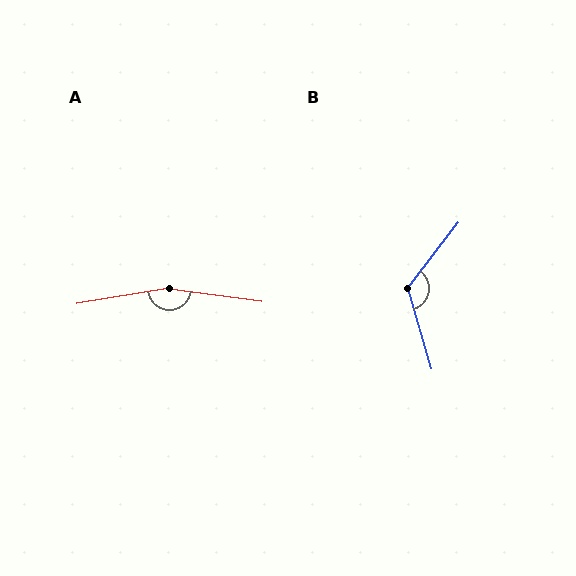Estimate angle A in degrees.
Approximately 162 degrees.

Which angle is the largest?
A, at approximately 162 degrees.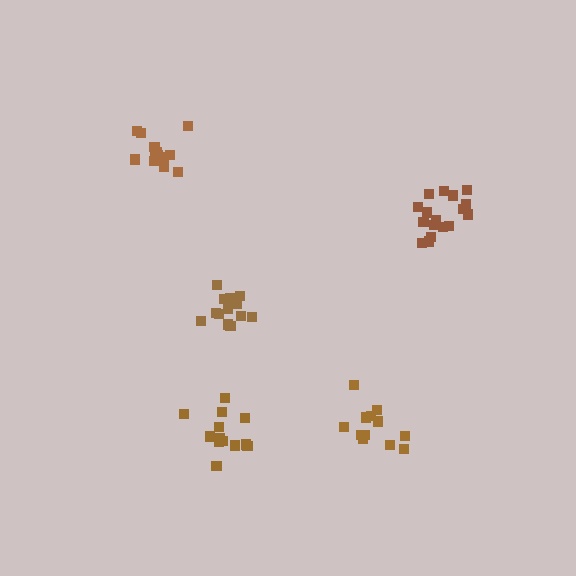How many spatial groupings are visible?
There are 5 spatial groupings.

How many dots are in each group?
Group 1: 12 dots, Group 2: 14 dots, Group 3: 17 dots, Group 4: 13 dots, Group 5: 13 dots (69 total).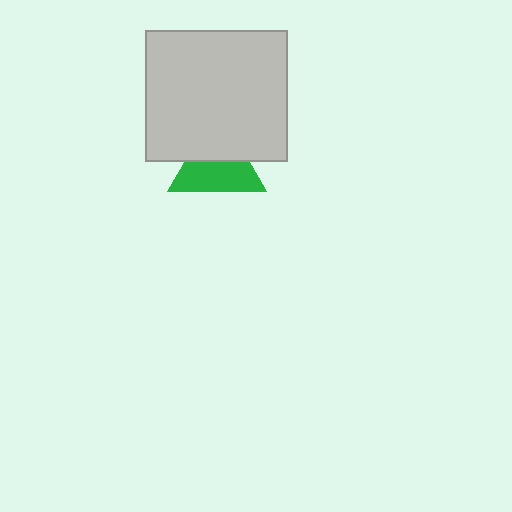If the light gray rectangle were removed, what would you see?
You would see the complete green triangle.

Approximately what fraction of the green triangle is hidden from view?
Roughly 42% of the green triangle is hidden behind the light gray rectangle.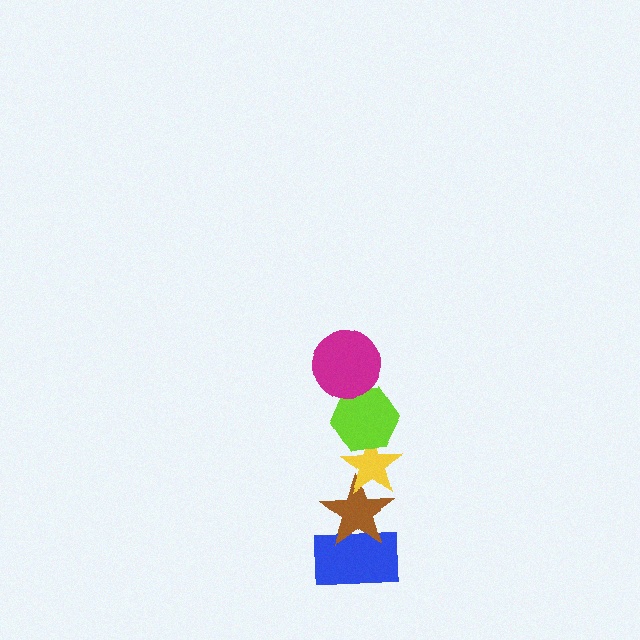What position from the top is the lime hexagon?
The lime hexagon is 2nd from the top.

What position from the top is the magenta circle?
The magenta circle is 1st from the top.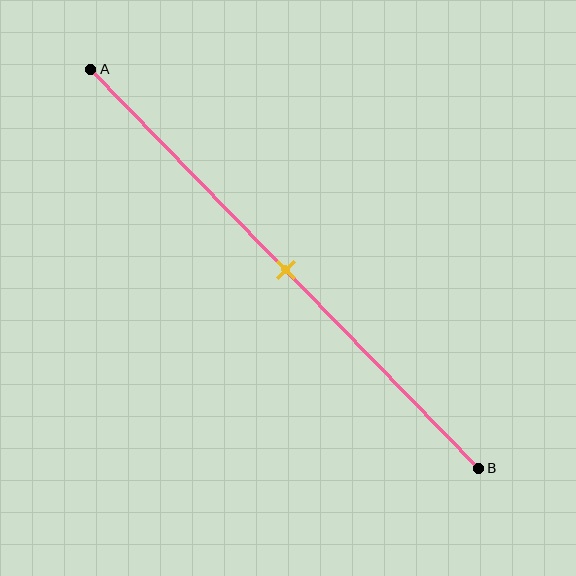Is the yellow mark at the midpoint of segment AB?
Yes, the mark is approximately at the midpoint.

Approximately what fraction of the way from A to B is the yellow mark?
The yellow mark is approximately 50% of the way from A to B.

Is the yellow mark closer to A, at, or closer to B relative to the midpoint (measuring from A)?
The yellow mark is approximately at the midpoint of segment AB.